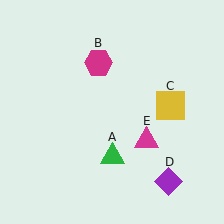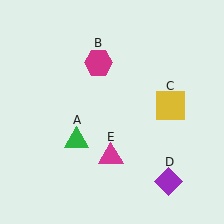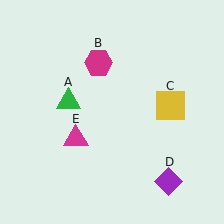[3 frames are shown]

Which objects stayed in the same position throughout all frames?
Magenta hexagon (object B) and yellow square (object C) and purple diamond (object D) remained stationary.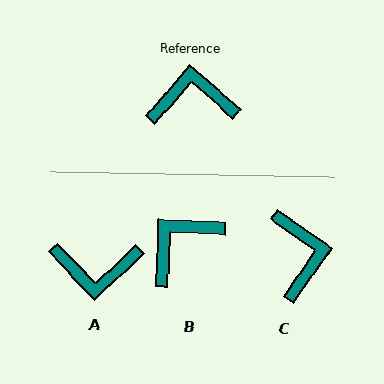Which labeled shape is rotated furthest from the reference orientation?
A, about 174 degrees away.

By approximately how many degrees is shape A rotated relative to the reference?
Approximately 174 degrees counter-clockwise.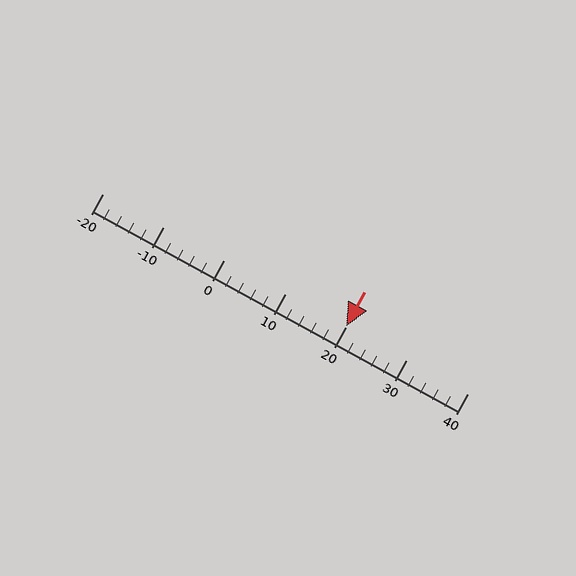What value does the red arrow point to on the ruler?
The red arrow points to approximately 20.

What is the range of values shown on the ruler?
The ruler shows values from -20 to 40.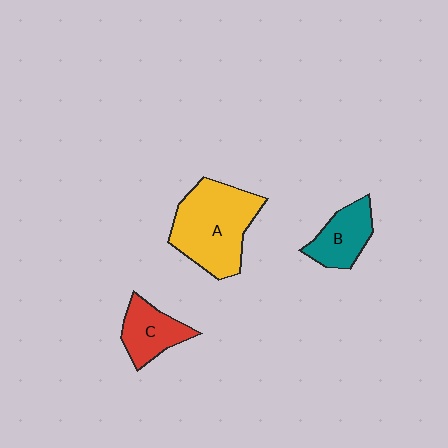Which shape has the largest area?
Shape A (yellow).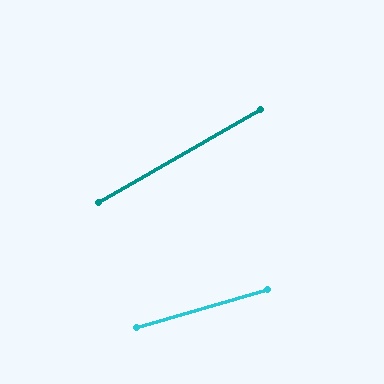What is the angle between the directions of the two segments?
Approximately 14 degrees.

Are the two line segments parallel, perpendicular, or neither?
Neither parallel nor perpendicular — they differ by about 14°.